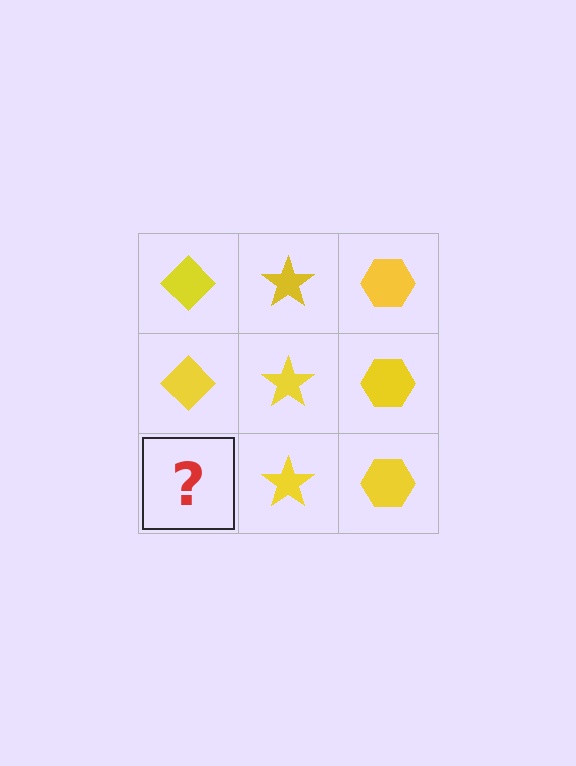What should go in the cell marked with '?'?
The missing cell should contain a yellow diamond.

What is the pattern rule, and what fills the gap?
The rule is that each column has a consistent shape. The gap should be filled with a yellow diamond.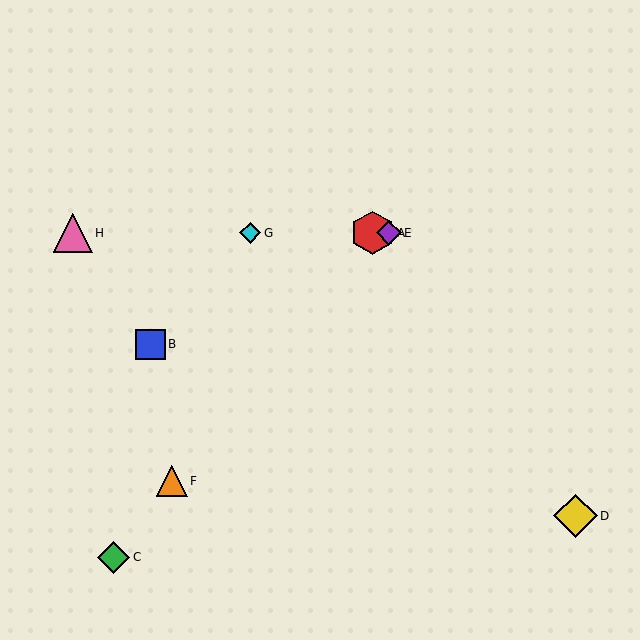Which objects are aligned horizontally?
Objects A, E, G, H are aligned horizontally.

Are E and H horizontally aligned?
Yes, both are at y≈233.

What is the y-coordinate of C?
Object C is at y≈557.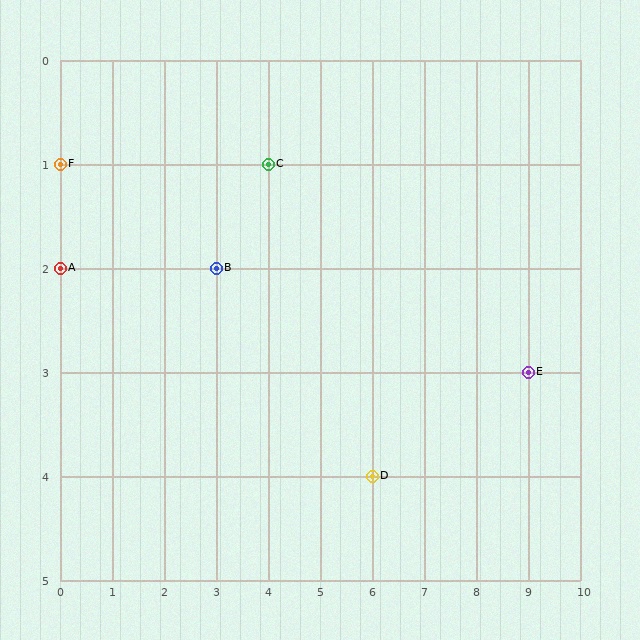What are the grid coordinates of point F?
Point F is at grid coordinates (0, 1).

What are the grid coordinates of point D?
Point D is at grid coordinates (6, 4).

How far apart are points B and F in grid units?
Points B and F are 3 columns and 1 row apart (about 3.2 grid units diagonally).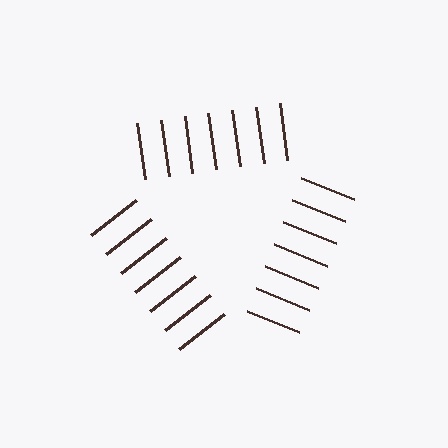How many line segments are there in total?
21 — 7 along each of the 3 edges.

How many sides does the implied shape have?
3 sides — the line-ends trace a triangle.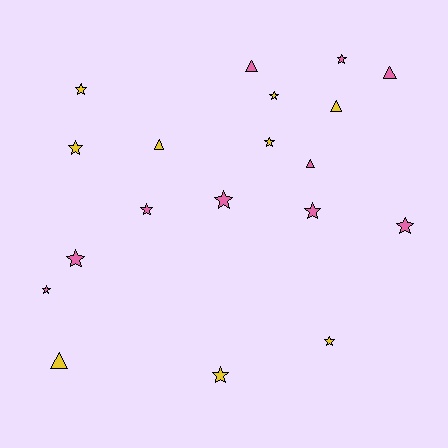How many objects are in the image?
There are 19 objects.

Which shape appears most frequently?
Star, with 13 objects.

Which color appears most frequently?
Pink, with 10 objects.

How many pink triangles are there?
There are 3 pink triangles.